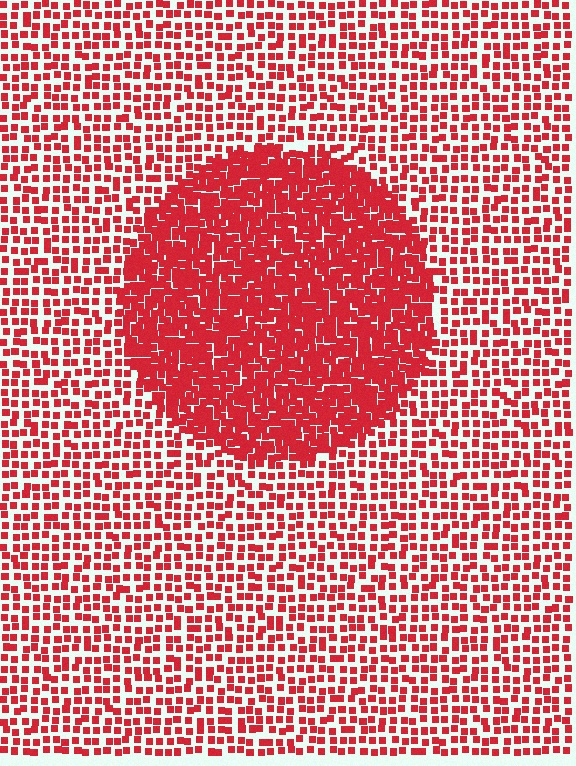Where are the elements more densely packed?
The elements are more densely packed inside the circle boundary.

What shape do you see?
I see a circle.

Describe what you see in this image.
The image contains small red elements arranged at two different densities. A circle-shaped region is visible where the elements are more densely packed than the surrounding area.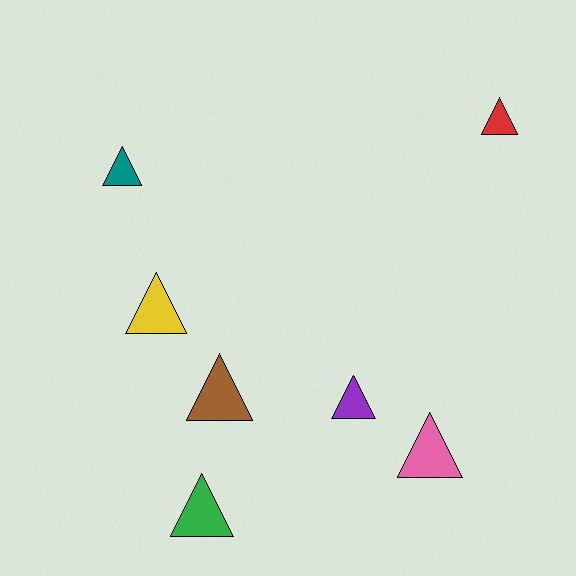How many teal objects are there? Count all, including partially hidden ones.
There is 1 teal object.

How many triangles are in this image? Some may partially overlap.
There are 7 triangles.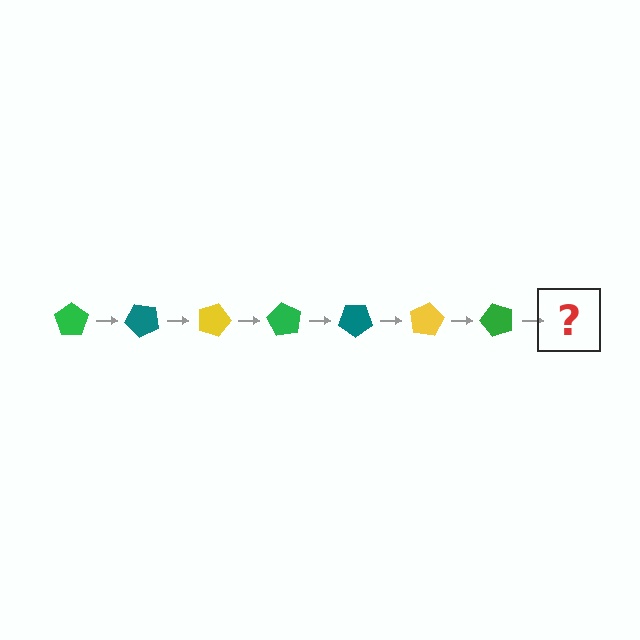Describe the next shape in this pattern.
It should be a teal pentagon, rotated 315 degrees from the start.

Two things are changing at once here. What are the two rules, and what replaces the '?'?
The two rules are that it rotates 45 degrees each step and the color cycles through green, teal, and yellow. The '?' should be a teal pentagon, rotated 315 degrees from the start.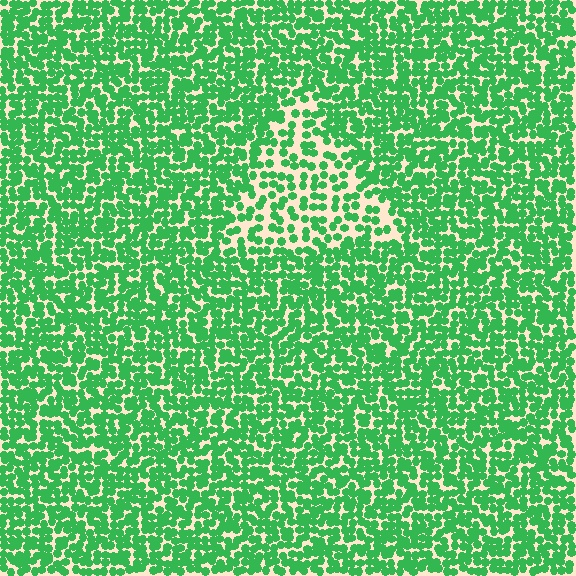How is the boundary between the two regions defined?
The boundary is defined by a change in element density (approximately 1.9x ratio). All elements are the same color, size, and shape.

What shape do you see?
I see a triangle.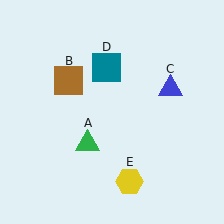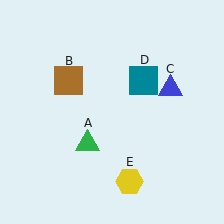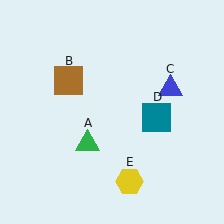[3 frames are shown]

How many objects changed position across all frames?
1 object changed position: teal square (object D).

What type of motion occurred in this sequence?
The teal square (object D) rotated clockwise around the center of the scene.